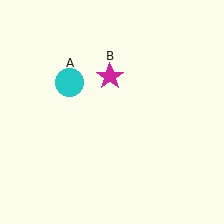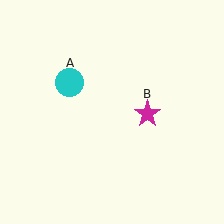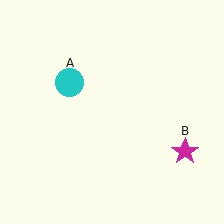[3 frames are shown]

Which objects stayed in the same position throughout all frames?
Cyan circle (object A) remained stationary.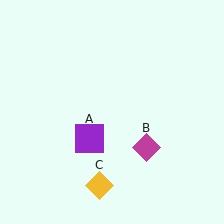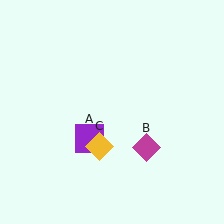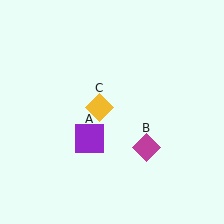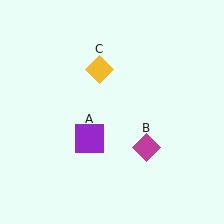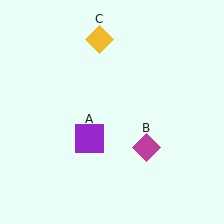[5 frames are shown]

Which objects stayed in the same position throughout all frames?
Purple square (object A) and magenta diamond (object B) remained stationary.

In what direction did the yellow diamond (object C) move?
The yellow diamond (object C) moved up.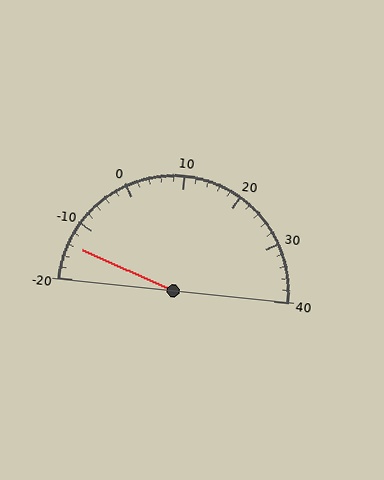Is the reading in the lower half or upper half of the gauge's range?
The reading is in the lower half of the range (-20 to 40).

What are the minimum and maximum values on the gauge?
The gauge ranges from -20 to 40.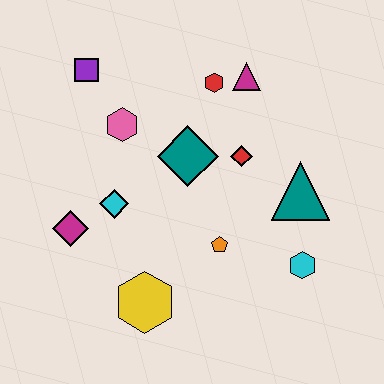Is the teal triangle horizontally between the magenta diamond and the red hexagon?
No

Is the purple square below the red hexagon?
No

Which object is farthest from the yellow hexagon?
The magenta triangle is farthest from the yellow hexagon.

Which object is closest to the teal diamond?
The red diamond is closest to the teal diamond.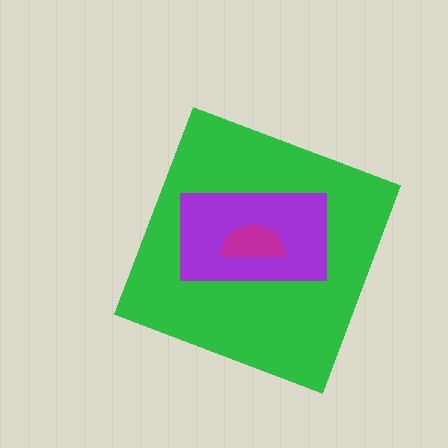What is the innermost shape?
The magenta semicircle.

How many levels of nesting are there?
3.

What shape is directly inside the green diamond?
The purple rectangle.